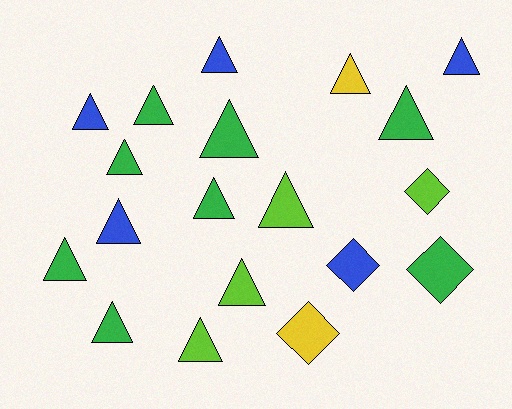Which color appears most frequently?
Green, with 8 objects.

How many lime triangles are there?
There are 3 lime triangles.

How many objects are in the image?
There are 19 objects.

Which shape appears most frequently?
Triangle, with 15 objects.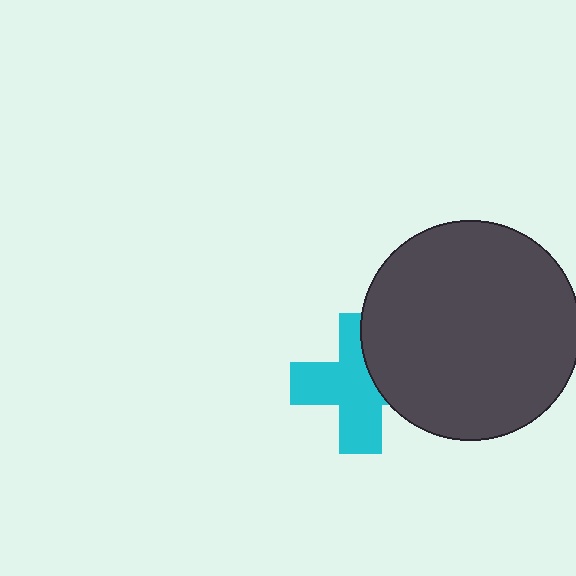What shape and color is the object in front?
The object in front is a dark gray circle.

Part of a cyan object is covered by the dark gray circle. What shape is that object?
It is a cross.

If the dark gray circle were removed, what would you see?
You would see the complete cyan cross.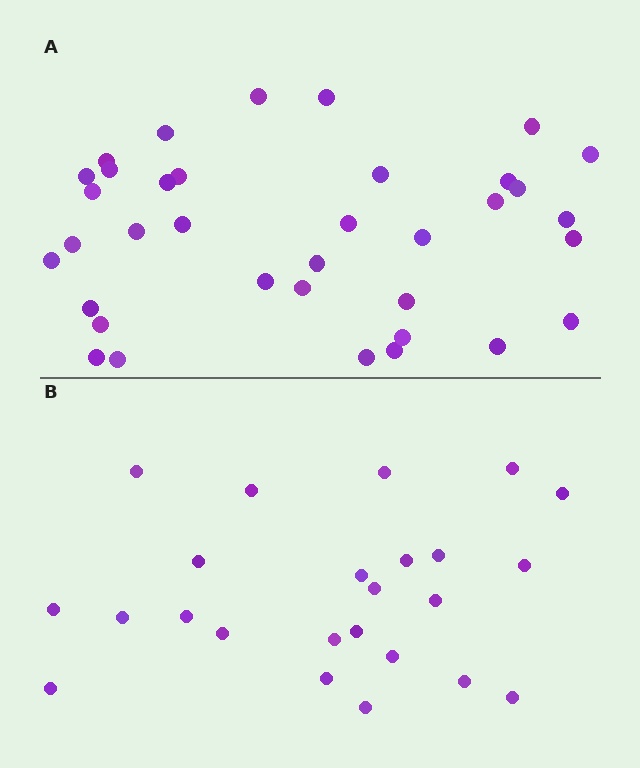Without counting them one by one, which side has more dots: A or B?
Region A (the top region) has more dots.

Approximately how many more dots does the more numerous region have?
Region A has roughly 12 or so more dots than region B.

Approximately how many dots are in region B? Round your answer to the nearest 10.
About 20 dots. (The exact count is 24, which rounds to 20.)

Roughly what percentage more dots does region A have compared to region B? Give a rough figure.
About 50% more.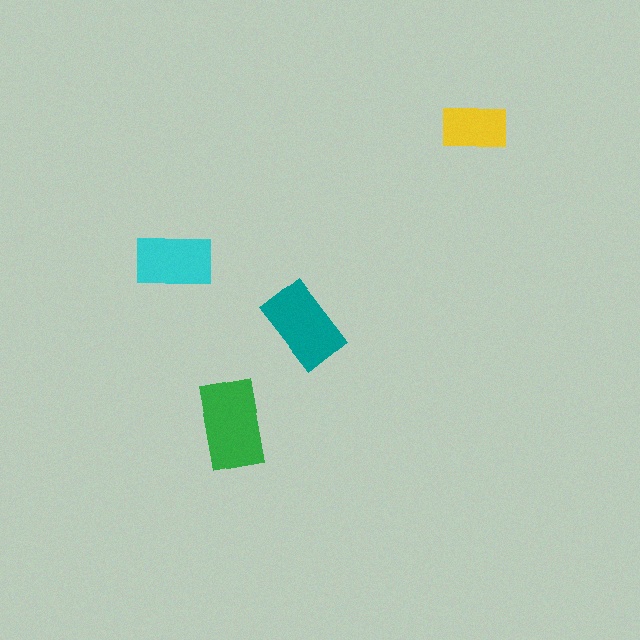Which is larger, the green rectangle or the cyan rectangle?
The green one.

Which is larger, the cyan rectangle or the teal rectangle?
The teal one.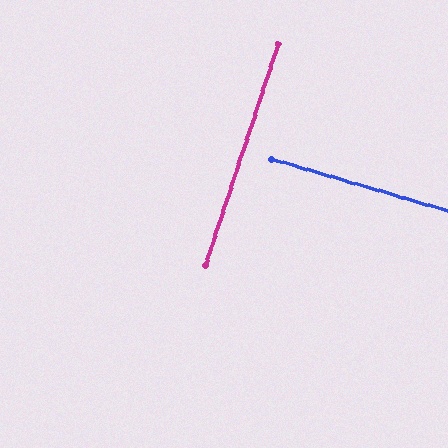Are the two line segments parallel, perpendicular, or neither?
Perpendicular — they meet at approximately 88°.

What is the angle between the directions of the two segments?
Approximately 88 degrees.